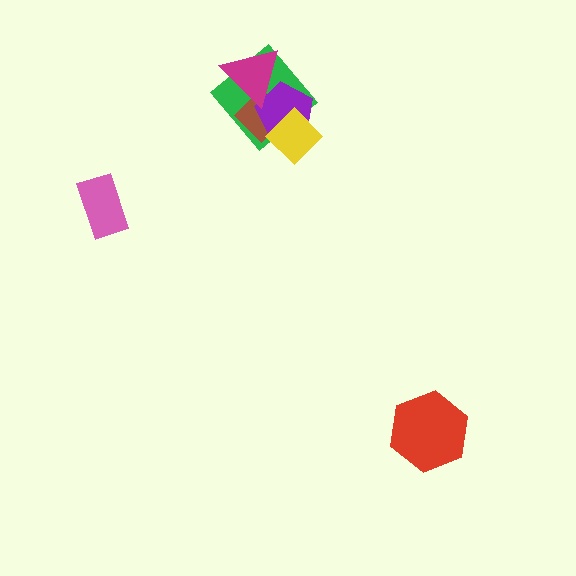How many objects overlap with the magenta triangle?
3 objects overlap with the magenta triangle.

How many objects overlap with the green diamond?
4 objects overlap with the green diamond.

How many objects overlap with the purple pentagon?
4 objects overlap with the purple pentagon.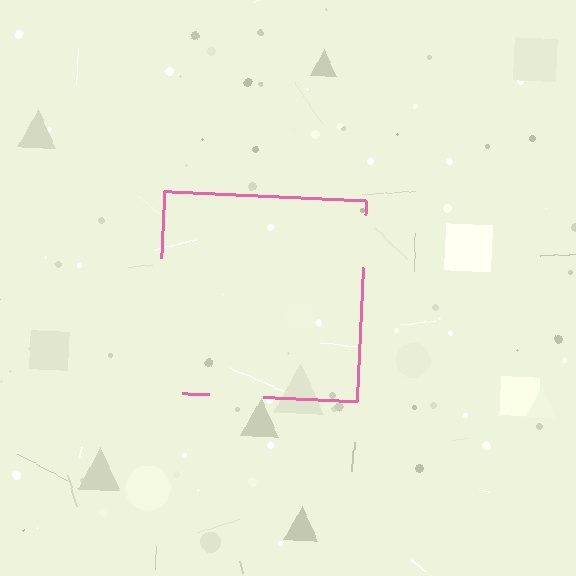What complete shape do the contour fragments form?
The contour fragments form a square.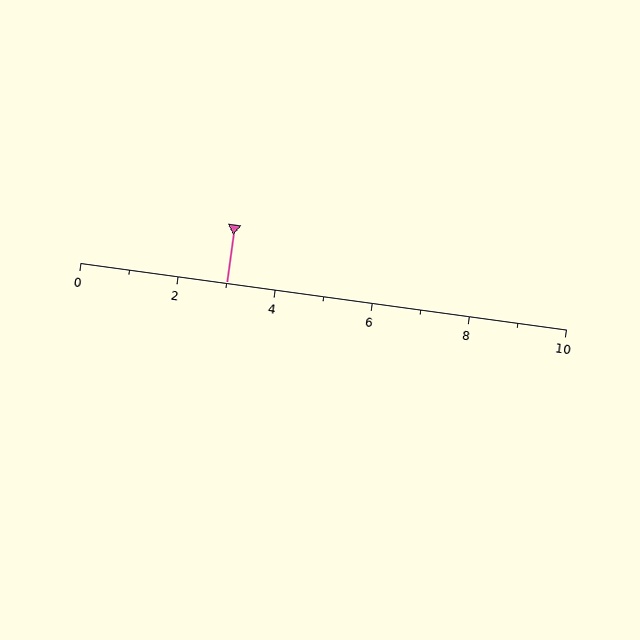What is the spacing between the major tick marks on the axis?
The major ticks are spaced 2 apart.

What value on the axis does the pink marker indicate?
The marker indicates approximately 3.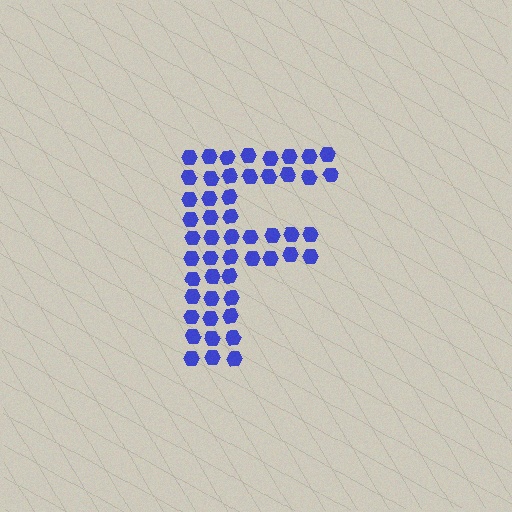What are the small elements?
The small elements are hexagons.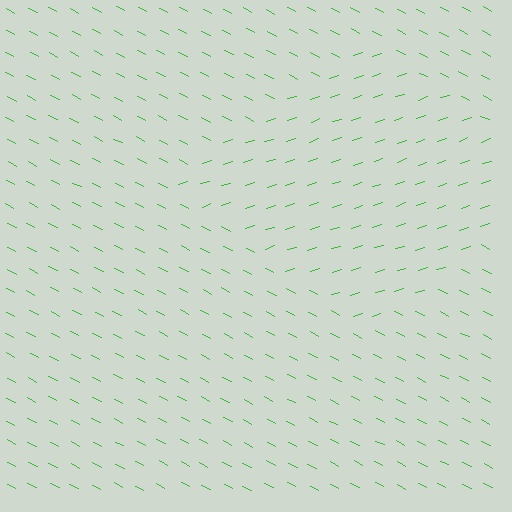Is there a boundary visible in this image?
Yes, there is a texture boundary formed by a change in line orientation.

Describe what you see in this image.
The image is filled with small green line segments. A diamond region in the image has lines oriented differently from the surrounding lines, creating a visible texture boundary.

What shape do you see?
I see a diamond.